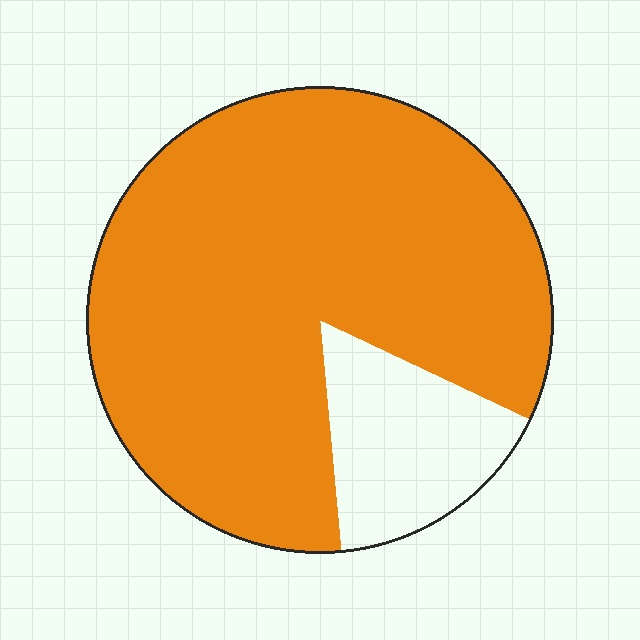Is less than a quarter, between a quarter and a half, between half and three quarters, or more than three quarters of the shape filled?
More than three quarters.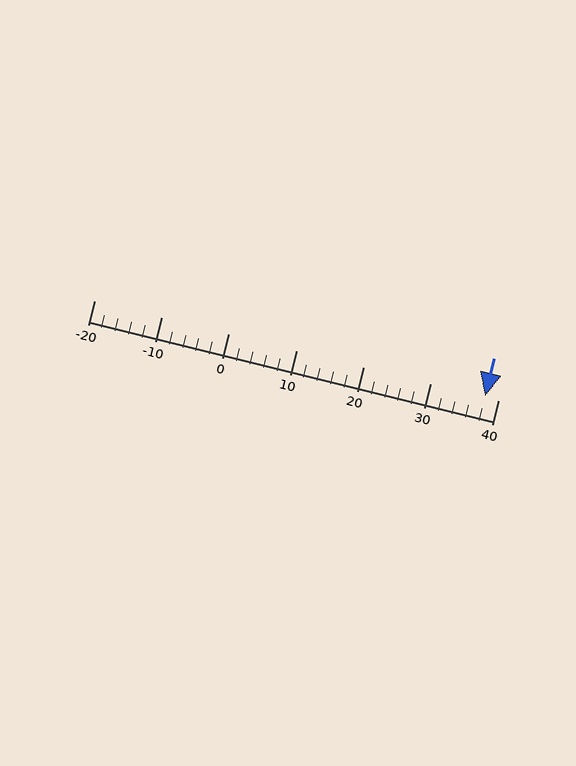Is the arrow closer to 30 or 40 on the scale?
The arrow is closer to 40.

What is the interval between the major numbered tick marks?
The major tick marks are spaced 10 units apart.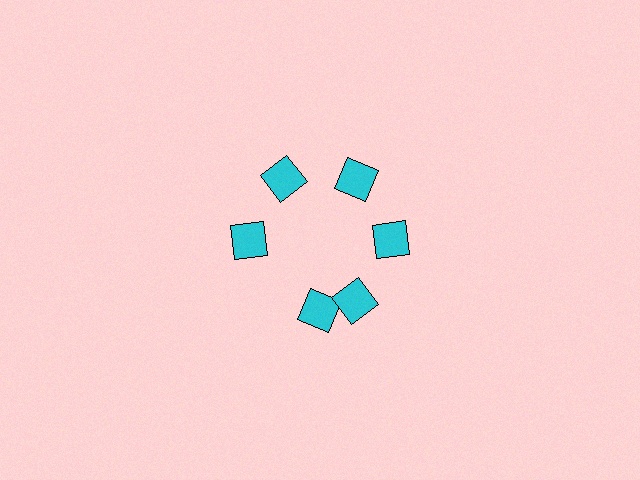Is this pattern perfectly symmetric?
No. The 6 cyan diamonds are arranged in a ring, but one element near the 7 o'clock position is rotated out of alignment along the ring, breaking the 6-fold rotational symmetry.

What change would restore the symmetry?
The symmetry would be restored by rotating it back into even spacing with its neighbors so that all 6 diamonds sit at equal angles and equal distance from the center.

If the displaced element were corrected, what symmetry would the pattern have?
It would have 6-fold rotational symmetry — the pattern would map onto itself every 60 degrees.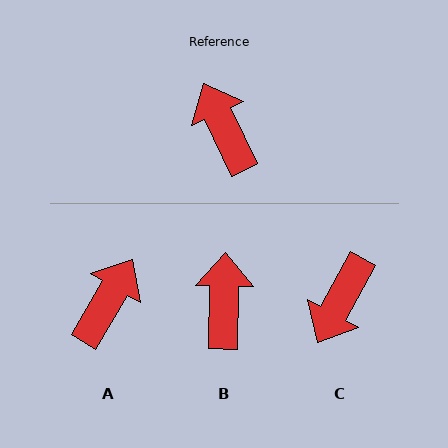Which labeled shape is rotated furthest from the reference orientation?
C, about 126 degrees away.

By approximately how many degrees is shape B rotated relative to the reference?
Approximately 27 degrees clockwise.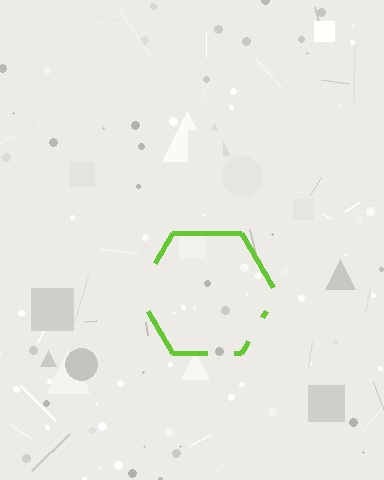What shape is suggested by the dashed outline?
The dashed outline suggests a hexagon.